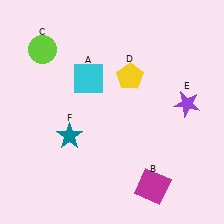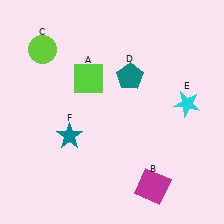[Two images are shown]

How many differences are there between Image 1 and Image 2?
There are 3 differences between the two images.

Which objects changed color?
A changed from cyan to lime. D changed from yellow to teal. E changed from purple to cyan.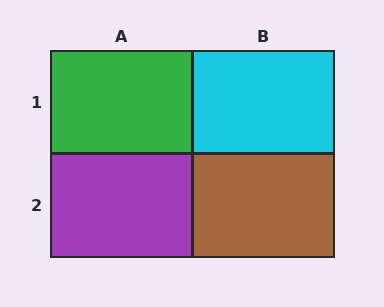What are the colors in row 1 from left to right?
Green, cyan.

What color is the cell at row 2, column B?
Brown.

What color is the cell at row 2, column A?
Purple.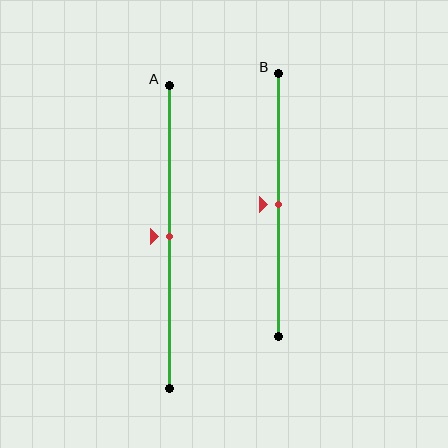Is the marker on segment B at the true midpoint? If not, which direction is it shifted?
Yes, the marker on segment B is at the true midpoint.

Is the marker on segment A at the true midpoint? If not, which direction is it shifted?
Yes, the marker on segment A is at the true midpoint.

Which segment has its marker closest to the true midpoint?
Segment A has its marker closest to the true midpoint.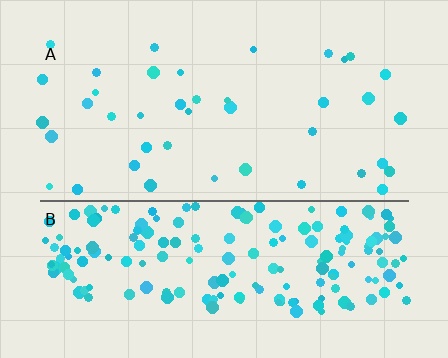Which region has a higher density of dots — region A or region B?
B (the bottom).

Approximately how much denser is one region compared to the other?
Approximately 4.7× — region B over region A.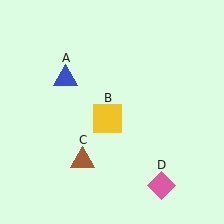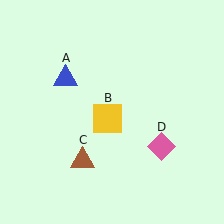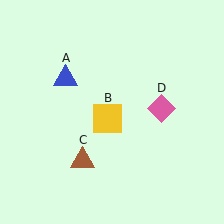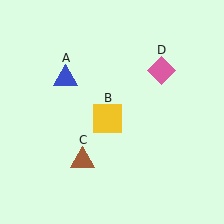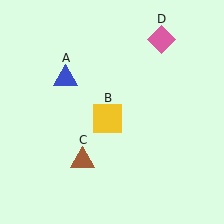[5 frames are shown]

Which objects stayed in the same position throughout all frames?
Blue triangle (object A) and yellow square (object B) and brown triangle (object C) remained stationary.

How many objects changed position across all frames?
1 object changed position: pink diamond (object D).